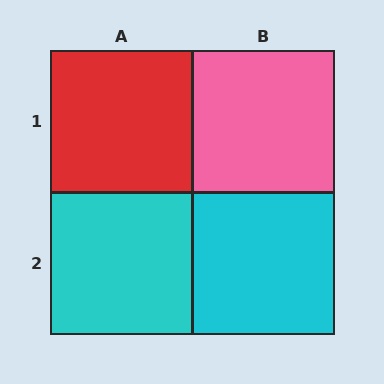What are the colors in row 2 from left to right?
Cyan, cyan.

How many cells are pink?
1 cell is pink.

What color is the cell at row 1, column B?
Pink.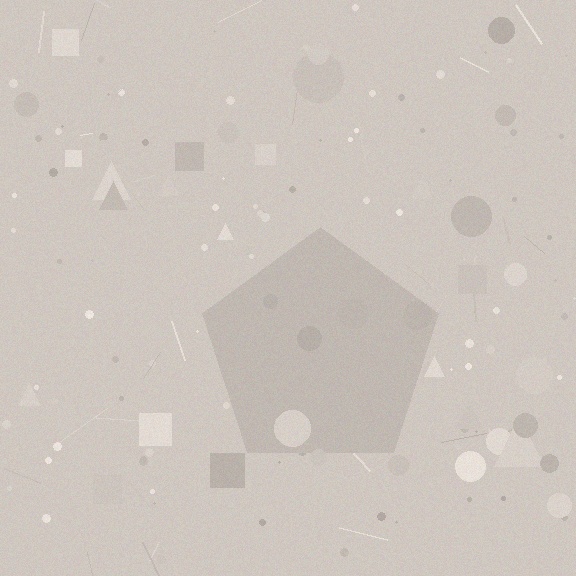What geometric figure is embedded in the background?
A pentagon is embedded in the background.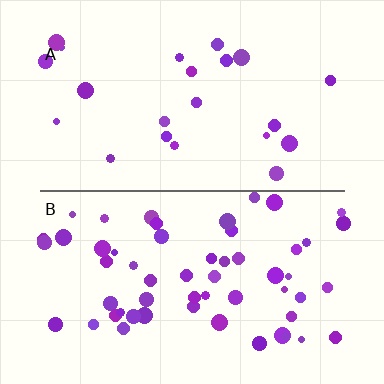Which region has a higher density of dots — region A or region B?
B (the bottom).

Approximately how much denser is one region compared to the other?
Approximately 2.5× — region B over region A.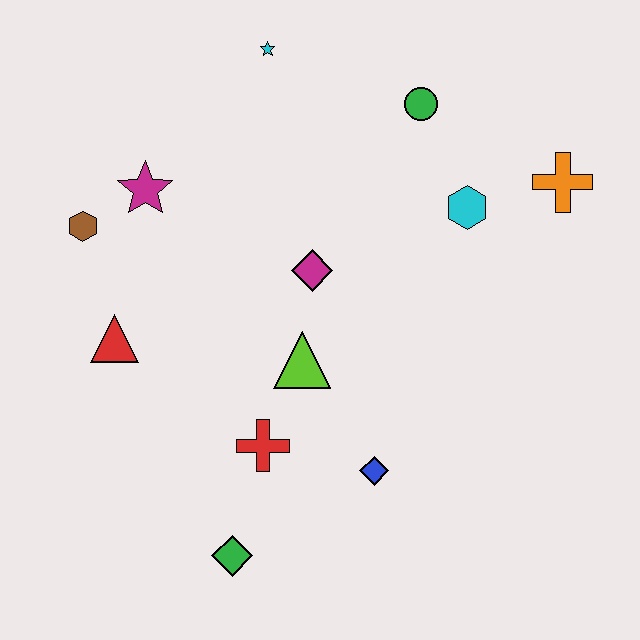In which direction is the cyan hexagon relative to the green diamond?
The cyan hexagon is above the green diamond.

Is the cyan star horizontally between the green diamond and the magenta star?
No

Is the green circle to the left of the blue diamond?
No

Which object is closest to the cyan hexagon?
The orange cross is closest to the cyan hexagon.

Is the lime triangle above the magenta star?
No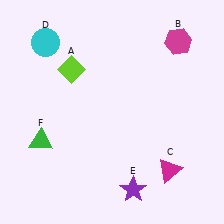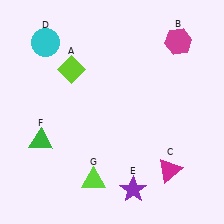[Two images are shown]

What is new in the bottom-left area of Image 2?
A lime triangle (G) was added in the bottom-left area of Image 2.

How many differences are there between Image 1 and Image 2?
There is 1 difference between the two images.